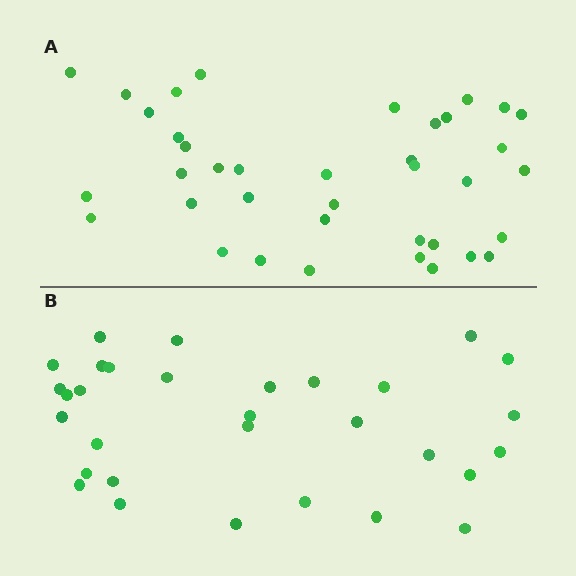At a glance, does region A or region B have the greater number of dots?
Region A (the top region) has more dots.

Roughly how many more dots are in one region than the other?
Region A has roughly 8 or so more dots than region B.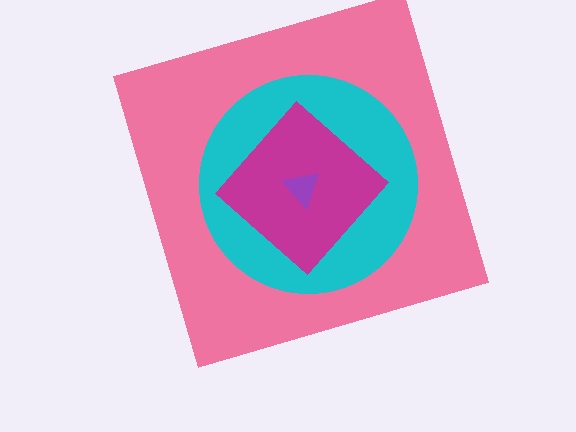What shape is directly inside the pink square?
The cyan circle.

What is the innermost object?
The purple triangle.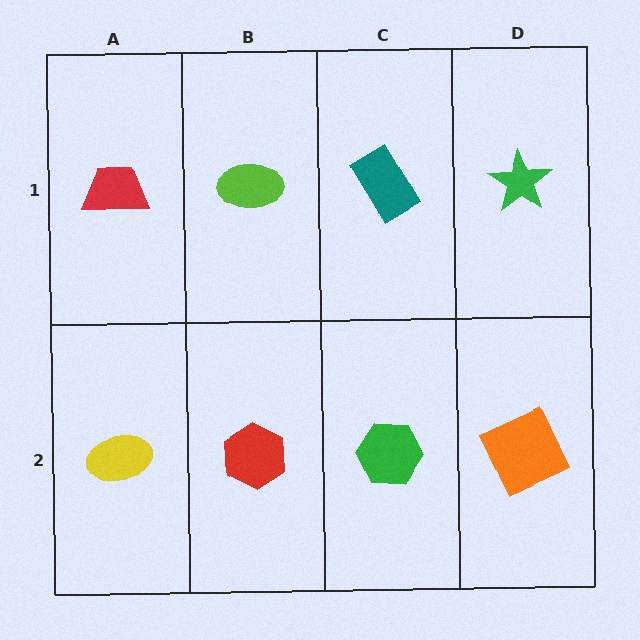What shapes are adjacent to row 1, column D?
An orange square (row 2, column D), a teal rectangle (row 1, column C).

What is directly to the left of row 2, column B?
A yellow ellipse.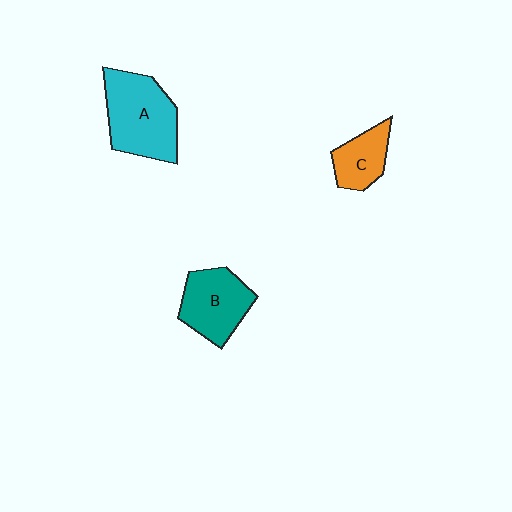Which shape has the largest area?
Shape A (cyan).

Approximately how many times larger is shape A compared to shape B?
Approximately 1.3 times.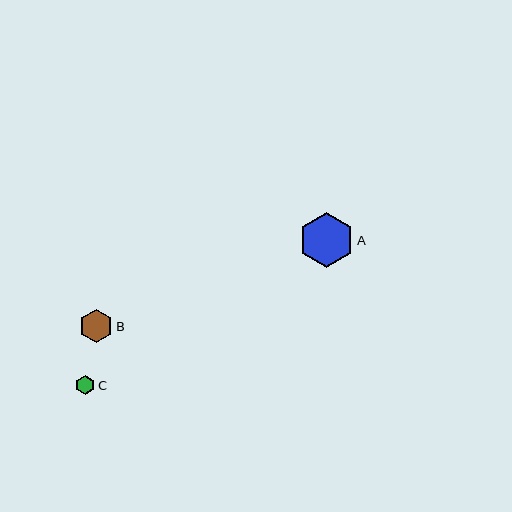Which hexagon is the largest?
Hexagon A is the largest with a size of approximately 55 pixels.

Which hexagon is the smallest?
Hexagon C is the smallest with a size of approximately 19 pixels.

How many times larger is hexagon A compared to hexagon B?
Hexagon A is approximately 1.7 times the size of hexagon B.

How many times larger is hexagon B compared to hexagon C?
Hexagon B is approximately 1.7 times the size of hexagon C.